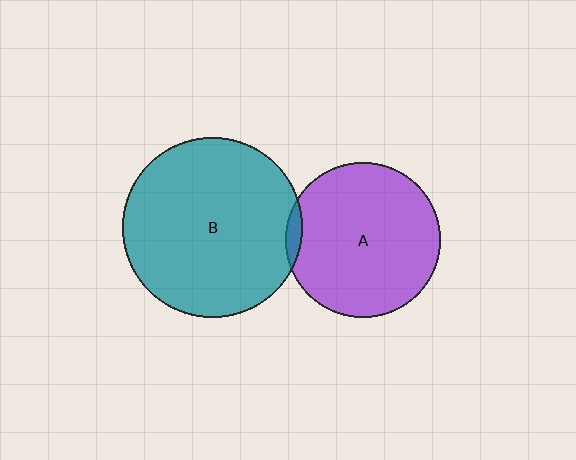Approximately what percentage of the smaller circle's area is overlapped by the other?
Approximately 5%.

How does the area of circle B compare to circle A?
Approximately 1.3 times.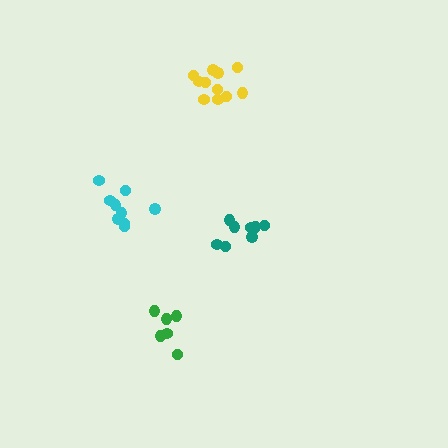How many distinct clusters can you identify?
There are 4 distinct clusters.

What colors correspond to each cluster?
The clusters are colored: cyan, yellow, green, teal.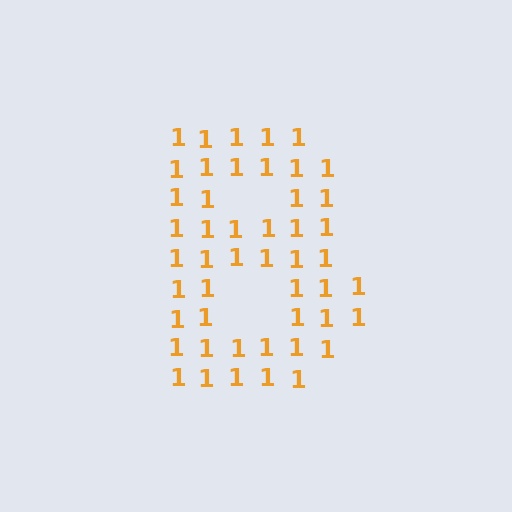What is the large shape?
The large shape is the letter B.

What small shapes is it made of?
It is made of small digit 1's.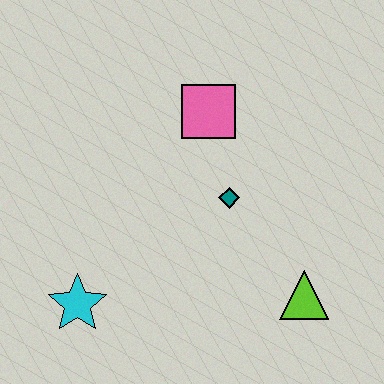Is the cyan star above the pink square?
No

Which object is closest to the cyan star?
The teal diamond is closest to the cyan star.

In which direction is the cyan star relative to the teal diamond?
The cyan star is to the left of the teal diamond.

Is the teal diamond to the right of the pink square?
Yes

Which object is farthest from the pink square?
The cyan star is farthest from the pink square.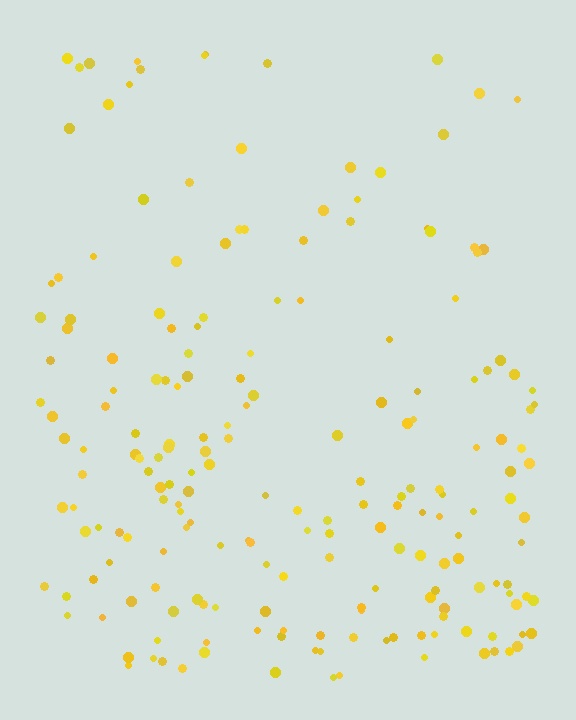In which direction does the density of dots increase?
From top to bottom, with the bottom side densest.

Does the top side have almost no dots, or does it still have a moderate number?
Still a moderate number, just noticeably fewer than the bottom.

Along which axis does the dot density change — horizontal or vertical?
Vertical.